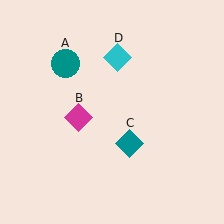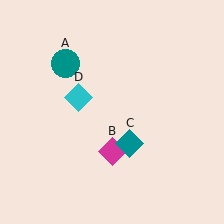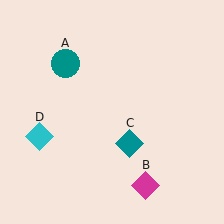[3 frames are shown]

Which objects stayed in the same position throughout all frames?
Teal circle (object A) and teal diamond (object C) remained stationary.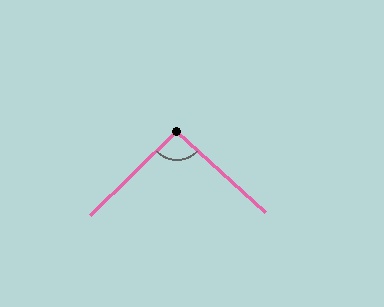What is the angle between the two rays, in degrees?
Approximately 93 degrees.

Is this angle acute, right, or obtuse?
It is approximately a right angle.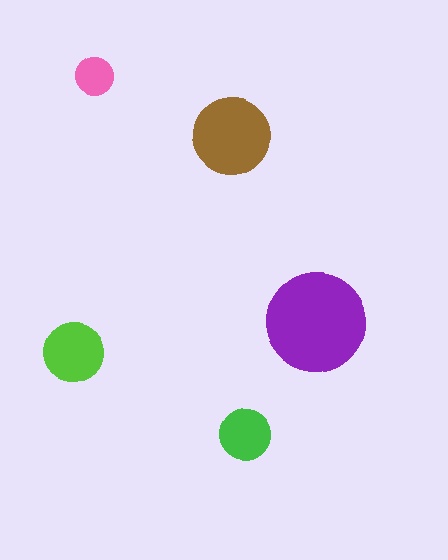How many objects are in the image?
There are 5 objects in the image.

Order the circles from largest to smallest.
the purple one, the brown one, the lime one, the green one, the pink one.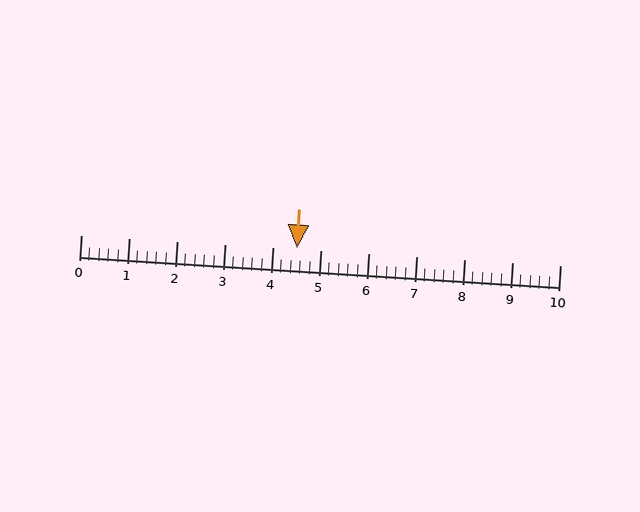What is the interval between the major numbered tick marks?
The major tick marks are spaced 1 units apart.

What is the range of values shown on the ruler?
The ruler shows values from 0 to 10.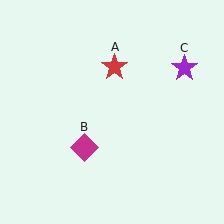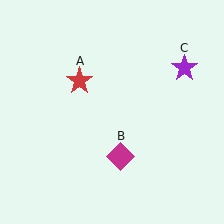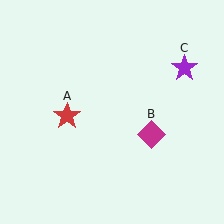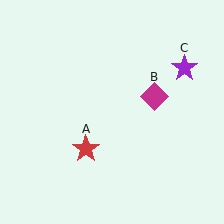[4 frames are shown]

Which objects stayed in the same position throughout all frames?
Purple star (object C) remained stationary.